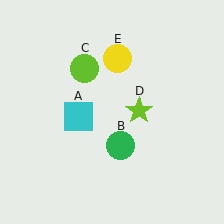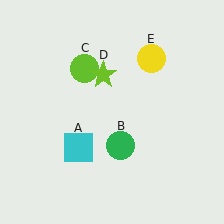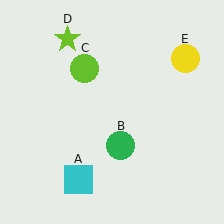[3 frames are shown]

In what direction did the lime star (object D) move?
The lime star (object D) moved up and to the left.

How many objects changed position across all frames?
3 objects changed position: cyan square (object A), lime star (object D), yellow circle (object E).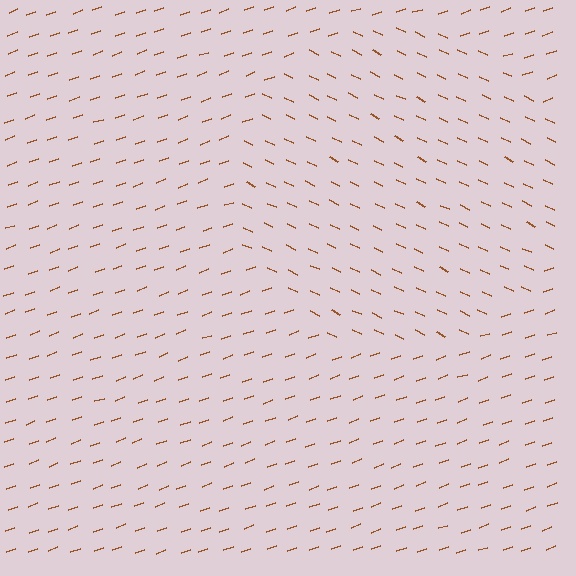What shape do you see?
I see a circle.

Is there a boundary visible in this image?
Yes, there is a texture boundary formed by a change in line orientation.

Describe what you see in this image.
The image is filled with small brown line segments. A circle region in the image has lines oriented differently from the surrounding lines, creating a visible texture boundary.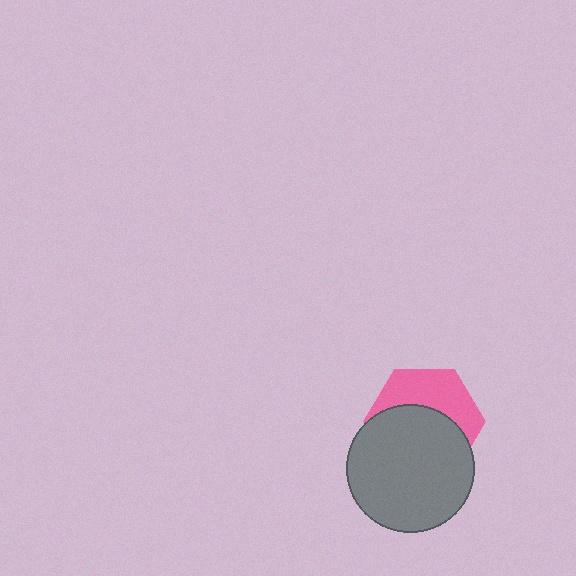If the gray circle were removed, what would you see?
You would see the complete pink hexagon.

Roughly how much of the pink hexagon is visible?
A small part of it is visible (roughly 42%).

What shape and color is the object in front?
The object in front is a gray circle.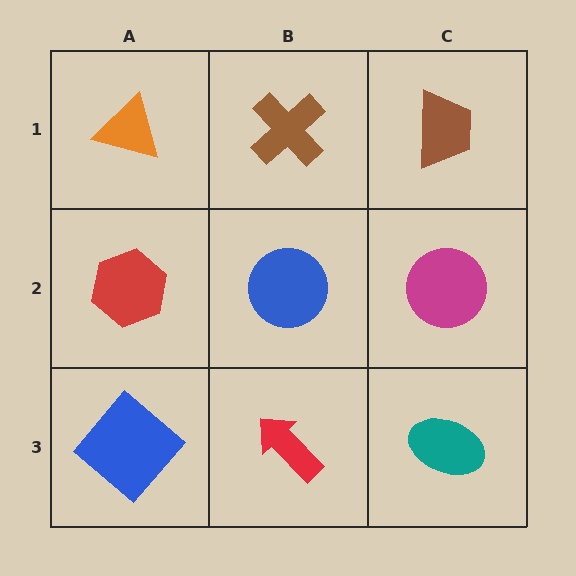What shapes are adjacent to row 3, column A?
A red hexagon (row 2, column A), a red arrow (row 3, column B).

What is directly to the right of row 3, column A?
A red arrow.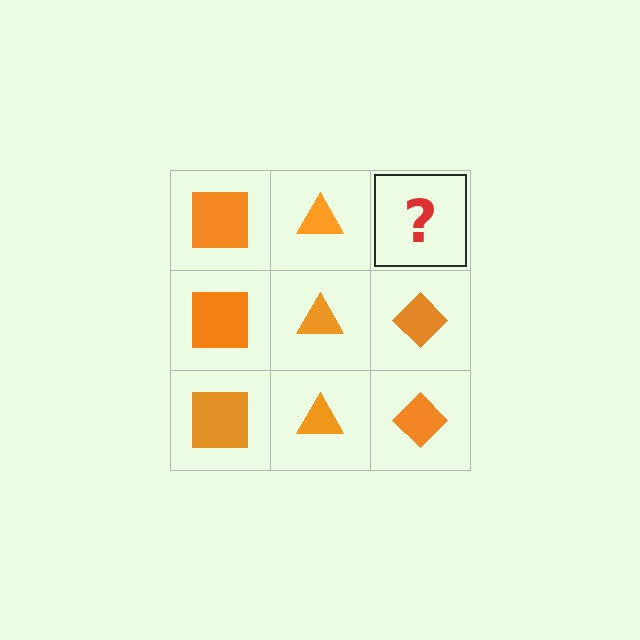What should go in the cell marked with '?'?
The missing cell should contain an orange diamond.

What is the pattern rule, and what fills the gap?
The rule is that each column has a consistent shape. The gap should be filled with an orange diamond.